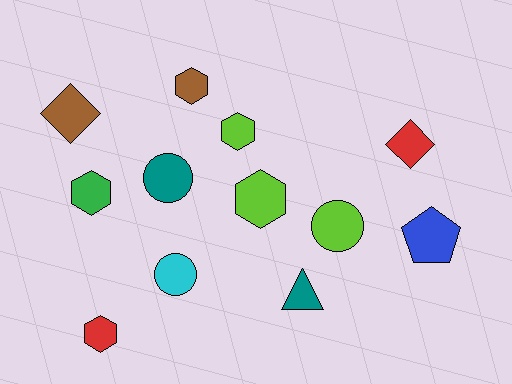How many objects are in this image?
There are 12 objects.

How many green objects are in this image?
There is 1 green object.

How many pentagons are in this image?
There is 1 pentagon.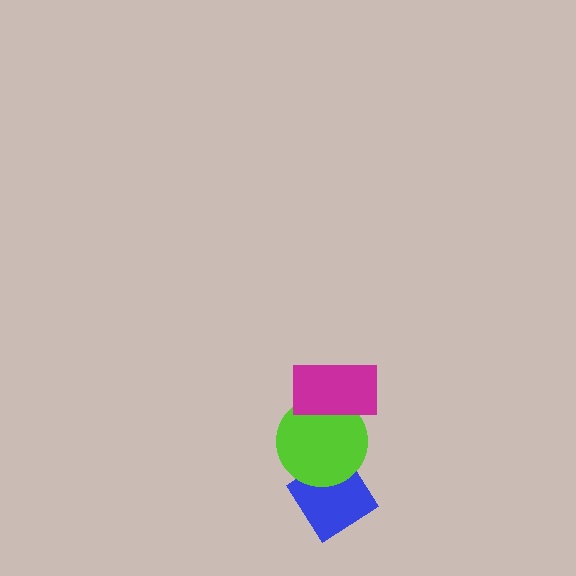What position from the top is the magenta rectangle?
The magenta rectangle is 1st from the top.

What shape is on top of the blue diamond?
The lime circle is on top of the blue diamond.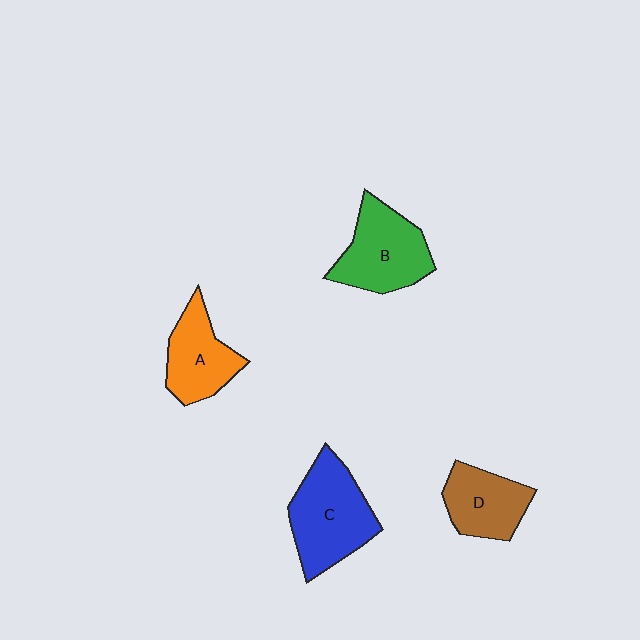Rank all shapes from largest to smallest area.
From largest to smallest: C (blue), B (green), A (orange), D (brown).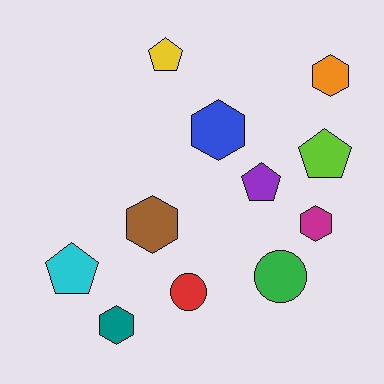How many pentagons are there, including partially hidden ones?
There are 4 pentagons.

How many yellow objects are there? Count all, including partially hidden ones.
There is 1 yellow object.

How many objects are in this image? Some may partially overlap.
There are 11 objects.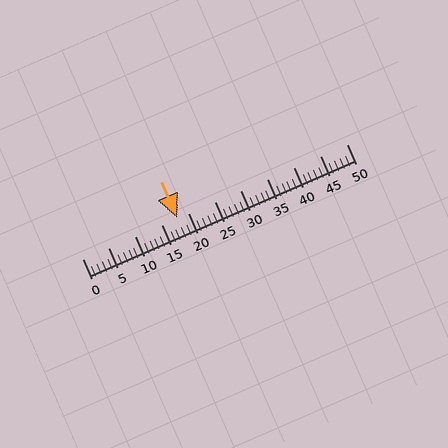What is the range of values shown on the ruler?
The ruler shows values from 0 to 50.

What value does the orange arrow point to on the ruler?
The orange arrow points to approximately 18.